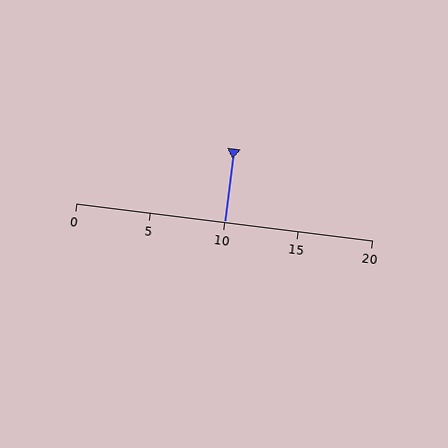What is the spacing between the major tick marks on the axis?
The major ticks are spaced 5 apart.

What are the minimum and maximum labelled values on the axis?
The axis runs from 0 to 20.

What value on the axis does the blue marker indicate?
The marker indicates approximately 10.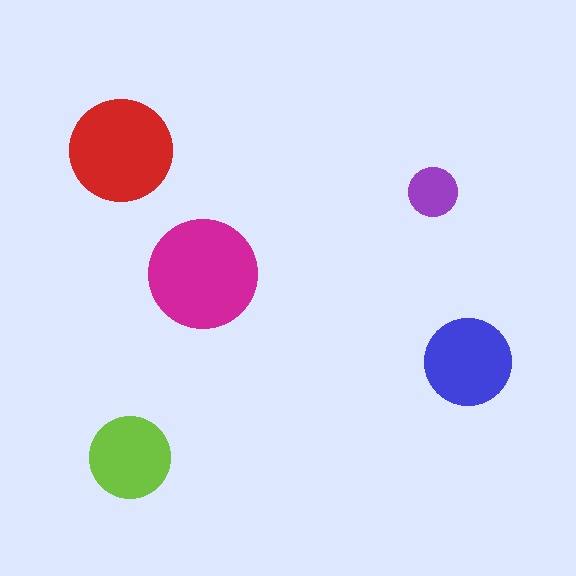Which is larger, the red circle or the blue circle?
The red one.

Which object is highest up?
The red circle is topmost.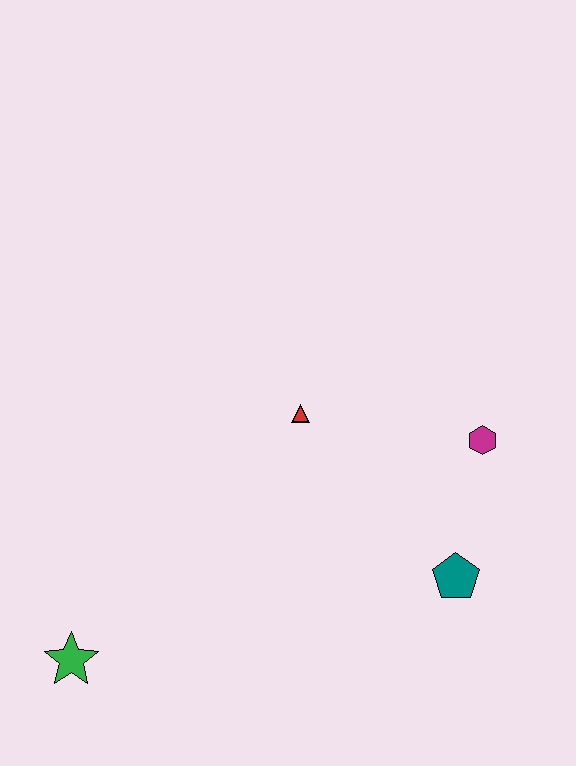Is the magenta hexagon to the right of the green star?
Yes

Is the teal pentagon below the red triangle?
Yes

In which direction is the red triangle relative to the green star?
The red triangle is above the green star.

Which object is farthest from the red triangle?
The green star is farthest from the red triangle.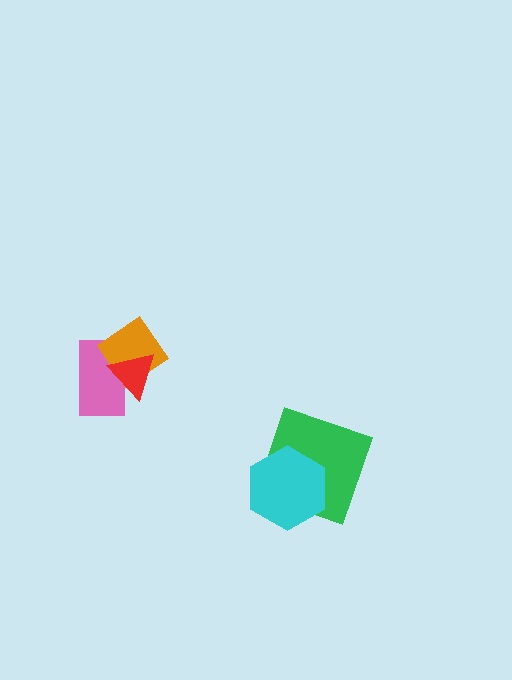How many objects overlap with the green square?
1 object overlaps with the green square.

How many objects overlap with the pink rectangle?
2 objects overlap with the pink rectangle.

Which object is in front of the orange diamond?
The red triangle is in front of the orange diamond.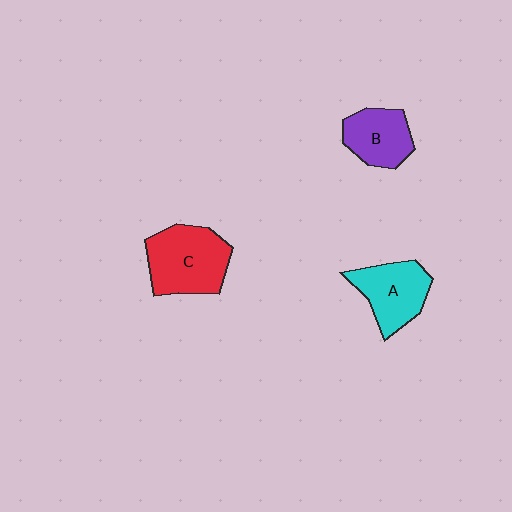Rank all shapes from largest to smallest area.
From largest to smallest: C (red), A (cyan), B (purple).